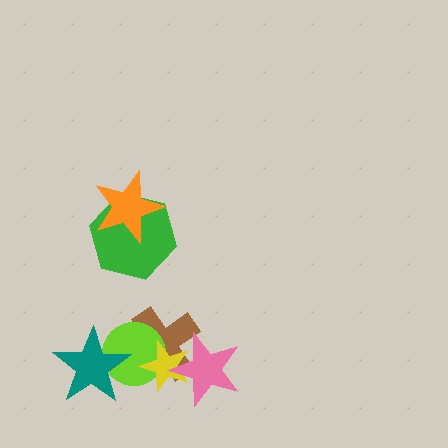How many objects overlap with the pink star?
2 objects overlap with the pink star.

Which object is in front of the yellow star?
The pink star is in front of the yellow star.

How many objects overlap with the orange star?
1 object overlaps with the orange star.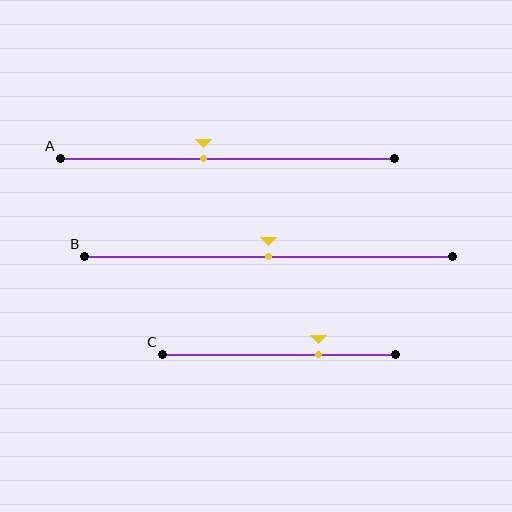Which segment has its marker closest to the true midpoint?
Segment B has its marker closest to the true midpoint.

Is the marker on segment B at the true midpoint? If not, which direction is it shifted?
Yes, the marker on segment B is at the true midpoint.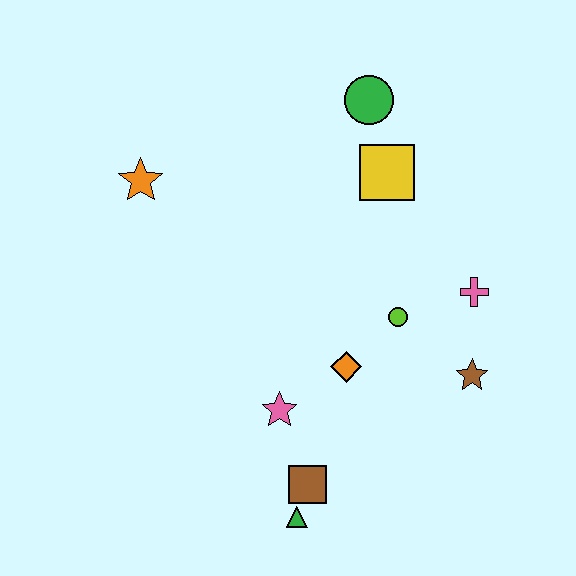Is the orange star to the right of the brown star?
No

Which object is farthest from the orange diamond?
The orange star is farthest from the orange diamond.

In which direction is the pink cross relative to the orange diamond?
The pink cross is to the right of the orange diamond.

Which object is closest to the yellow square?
The green circle is closest to the yellow square.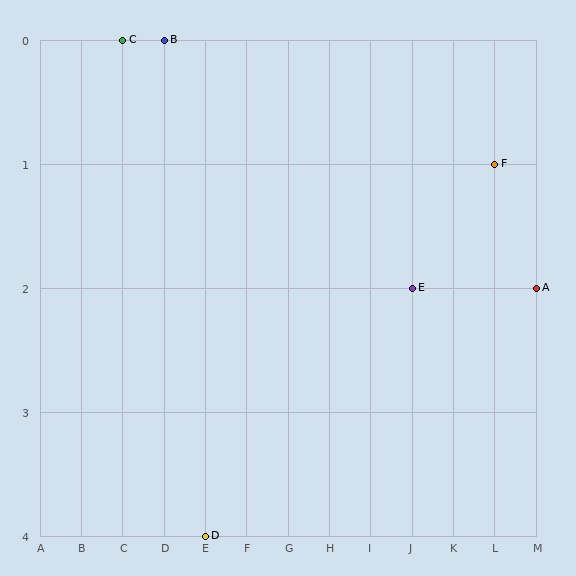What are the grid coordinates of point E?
Point E is at grid coordinates (J, 2).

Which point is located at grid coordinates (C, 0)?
Point C is at (C, 0).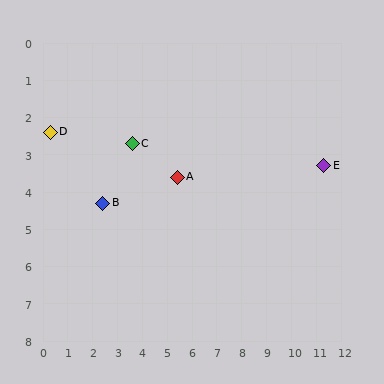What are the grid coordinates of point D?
Point D is at approximately (0.3, 2.4).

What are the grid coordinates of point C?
Point C is at approximately (3.6, 2.7).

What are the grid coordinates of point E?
Point E is at approximately (11.3, 3.3).